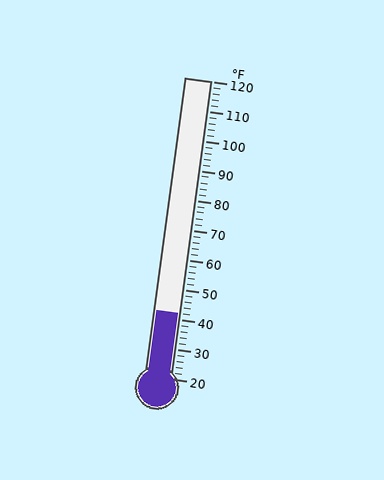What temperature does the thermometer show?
The thermometer shows approximately 42°F.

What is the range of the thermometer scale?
The thermometer scale ranges from 20°F to 120°F.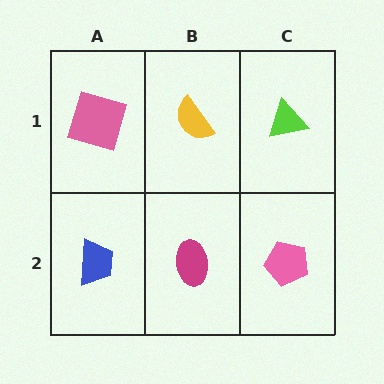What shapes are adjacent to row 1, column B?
A magenta ellipse (row 2, column B), a pink square (row 1, column A), a lime triangle (row 1, column C).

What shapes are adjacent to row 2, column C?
A lime triangle (row 1, column C), a magenta ellipse (row 2, column B).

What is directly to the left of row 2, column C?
A magenta ellipse.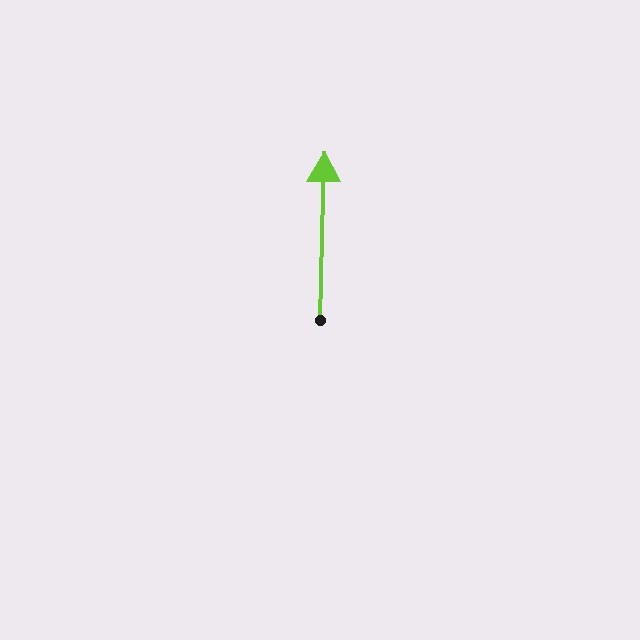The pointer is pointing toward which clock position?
Roughly 12 o'clock.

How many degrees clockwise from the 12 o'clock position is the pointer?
Approximately 1 degrees.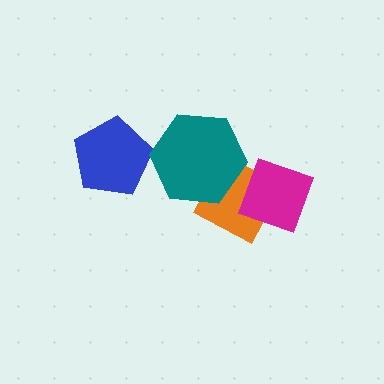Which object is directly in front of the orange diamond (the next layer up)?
The teal hexagon is directly in front of the orange diamond.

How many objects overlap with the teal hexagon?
1 object overlaps with the teal hexagon.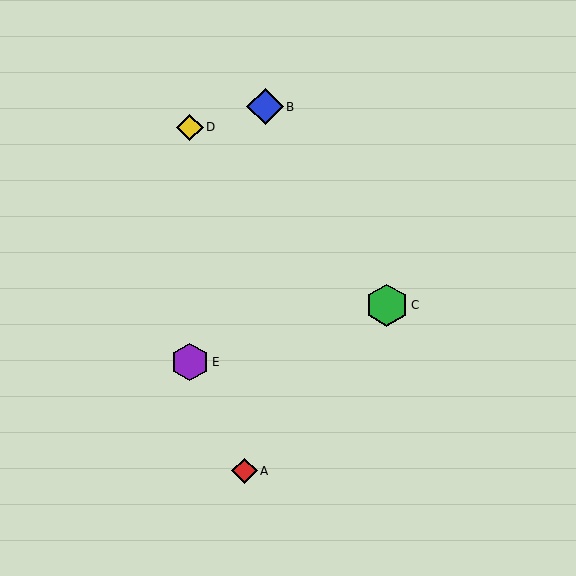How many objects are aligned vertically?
2 objects (D, E) are aligned vertically.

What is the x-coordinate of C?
Object C is at x≈387.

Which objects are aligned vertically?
Objects D, E are aligned vertically.